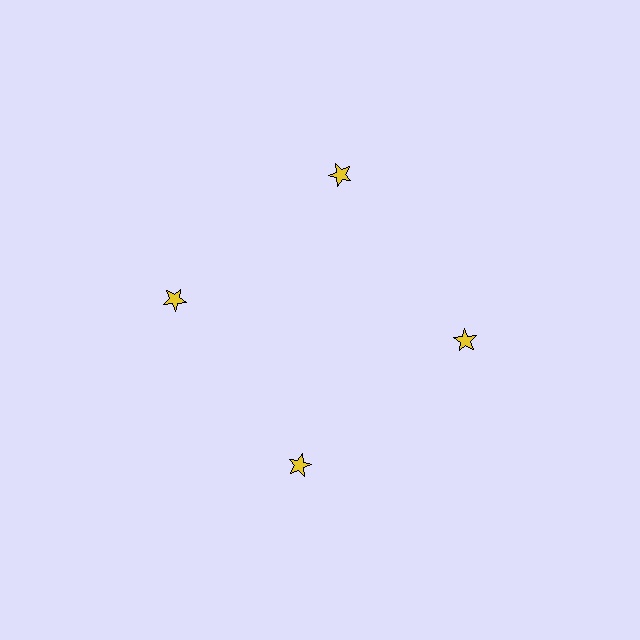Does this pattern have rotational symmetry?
Yes, this pattern has 4-fold rotational symmetry. It looks the same after rotating 90 degrees around the center.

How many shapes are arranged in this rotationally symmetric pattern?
There are 4 shapes, arranged in 4 groups of 1.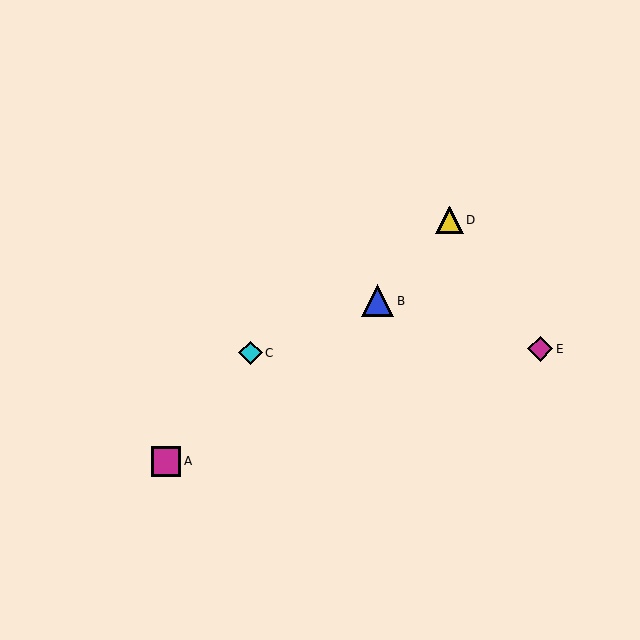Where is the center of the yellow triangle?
The center of the yellow triangle is at (449, 220).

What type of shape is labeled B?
Shape B is a blue triangle.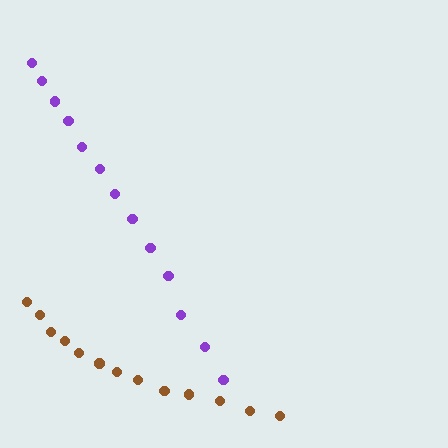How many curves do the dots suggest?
There are 2 distinct paths.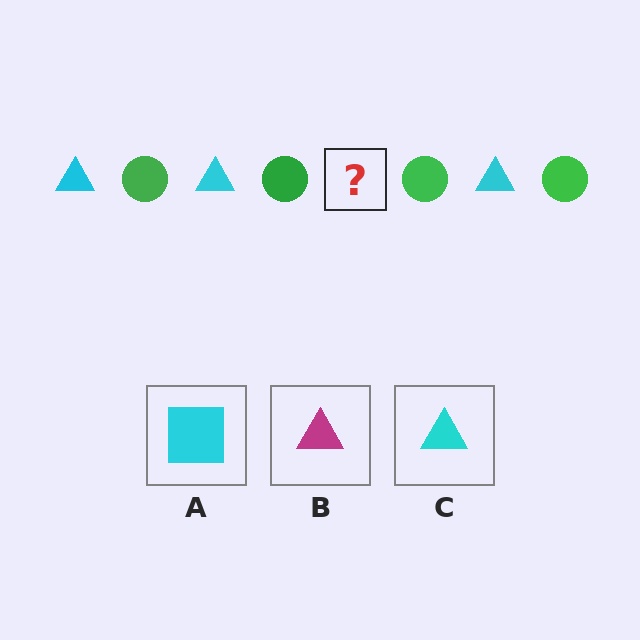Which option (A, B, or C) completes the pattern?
C.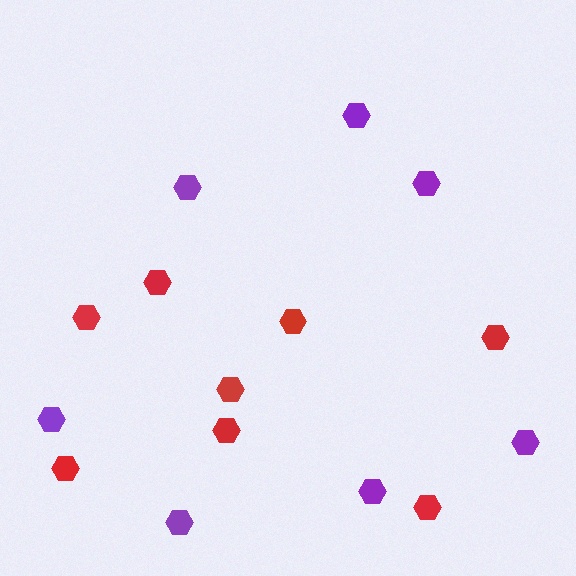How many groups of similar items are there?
There are 2 groups: one group of purple hexagons (7) and one group of red hexagons (8).